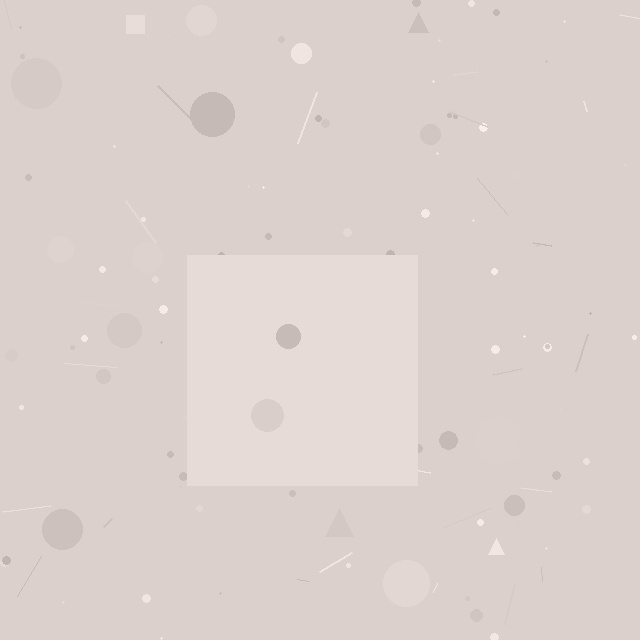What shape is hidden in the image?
A square is hidden in the image.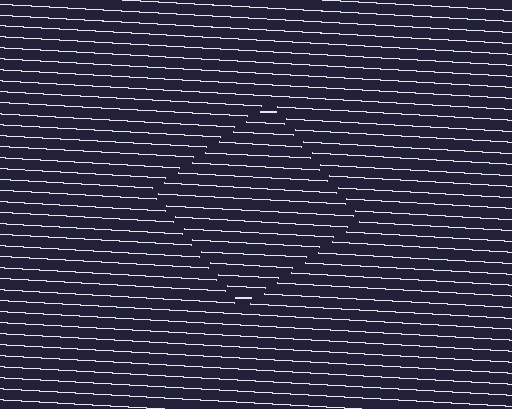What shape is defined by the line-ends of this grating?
An illusory square. The interior of the shape contains the same grating, shifted by half a period — the contour is defined by the phase discontinuity where line-ends from the inner and outer gratings abut.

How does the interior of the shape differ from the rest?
The interior of the shape contains the same grating, shifted by half a period — the contour is defined by the phase discontinuity where line-ends from the inner and outer gratings abut.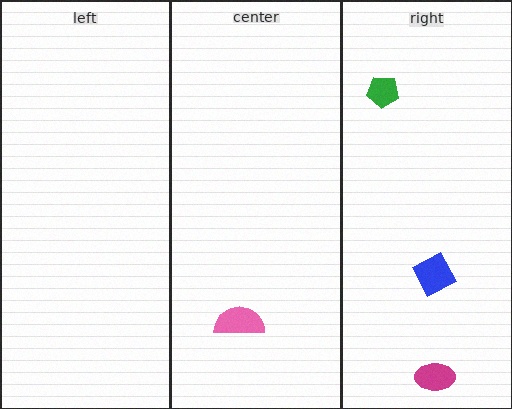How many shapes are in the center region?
1.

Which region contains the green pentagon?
The right region.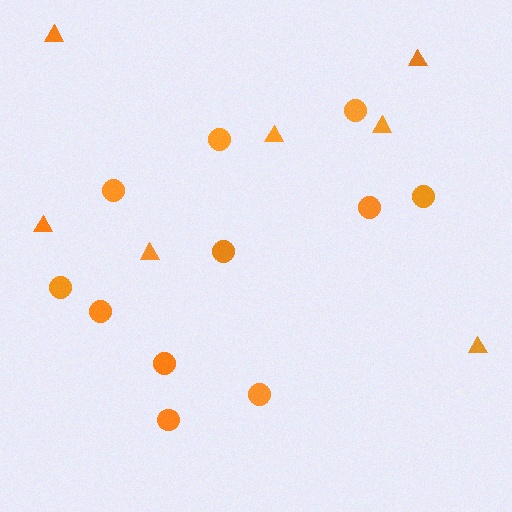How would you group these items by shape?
There are 2 groups: one group of circles (11) and one group of triangles (7).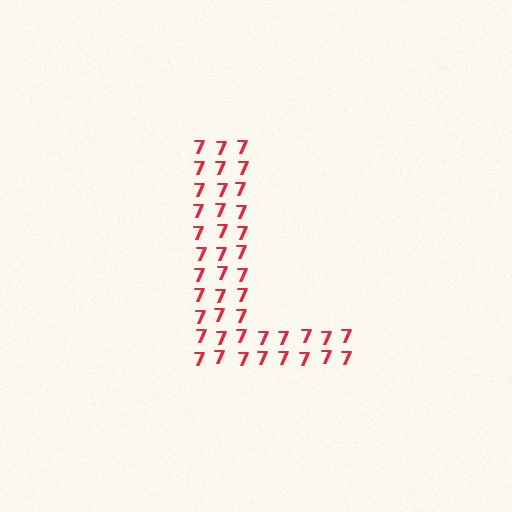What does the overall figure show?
The overall figure shows the letter L.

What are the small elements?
The small elements are digit 7's.